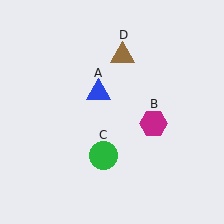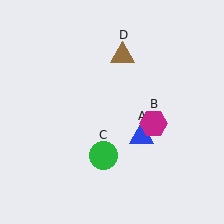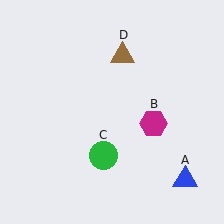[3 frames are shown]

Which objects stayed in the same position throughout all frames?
Magenta hexagon (object B) and green circle (object C) and brown triangle (object D) remained stationary.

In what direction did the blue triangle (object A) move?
The blue triangle (object A) moved down and to the right.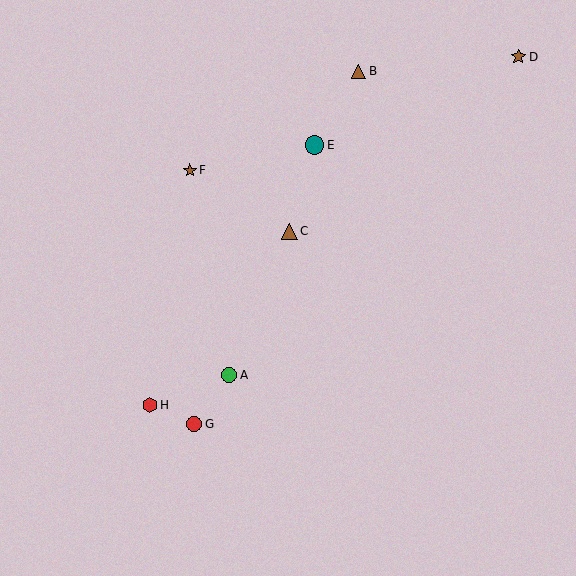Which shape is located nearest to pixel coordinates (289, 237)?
The brown triangle (labeled C) at (289, 231) is nearest to that location.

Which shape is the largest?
The teal circle (labeled E) is the largest.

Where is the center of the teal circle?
The center of the teal circle is at (315, 145).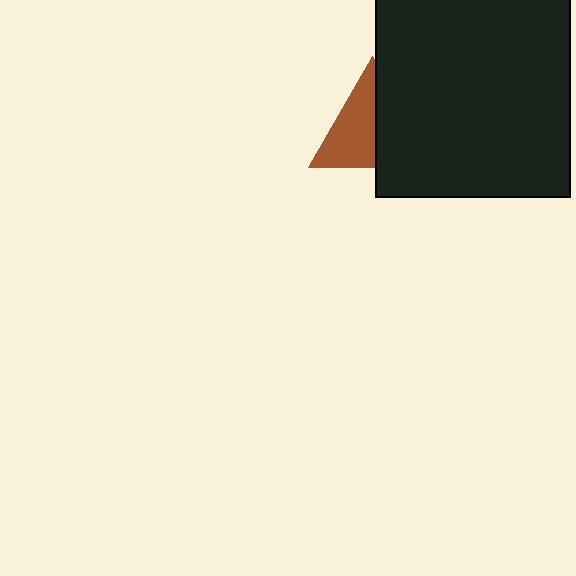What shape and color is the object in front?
The object in front is a black rectangle.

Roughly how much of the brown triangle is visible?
About half of it is visible (roughly 55%).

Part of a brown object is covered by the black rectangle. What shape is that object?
It is a triangle.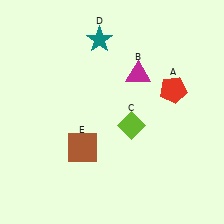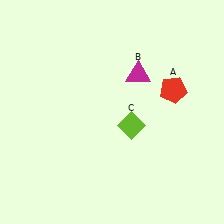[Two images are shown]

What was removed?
The brown square (E), the teal star (D) were removed in Image 2.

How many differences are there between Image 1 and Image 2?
There are 2 differences between the two images.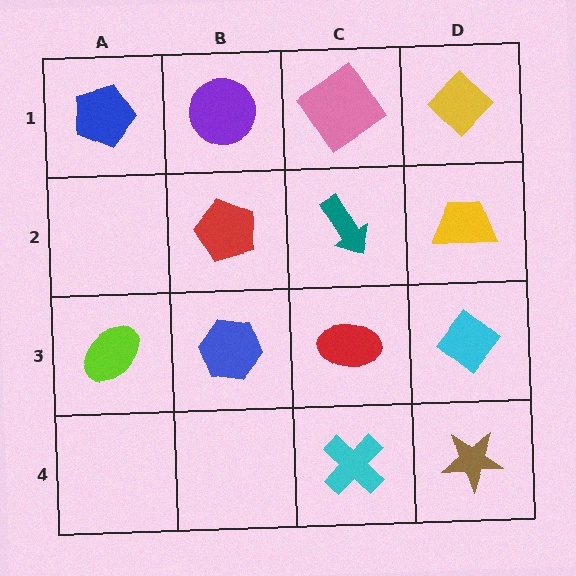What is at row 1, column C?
A pink diamond.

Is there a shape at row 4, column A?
No, that cell is empty.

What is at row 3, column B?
A blue hexagon.